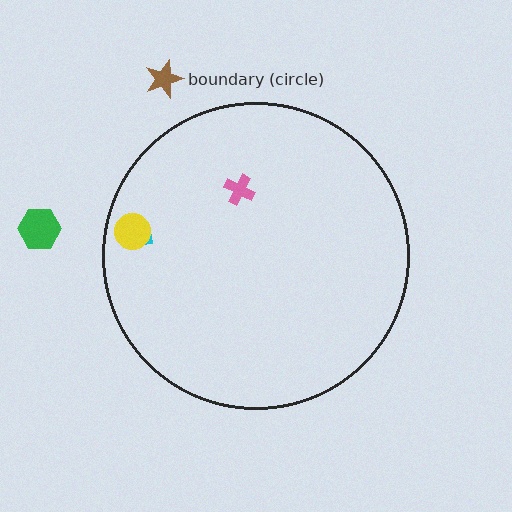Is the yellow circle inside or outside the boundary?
Inside.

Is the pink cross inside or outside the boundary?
Inside.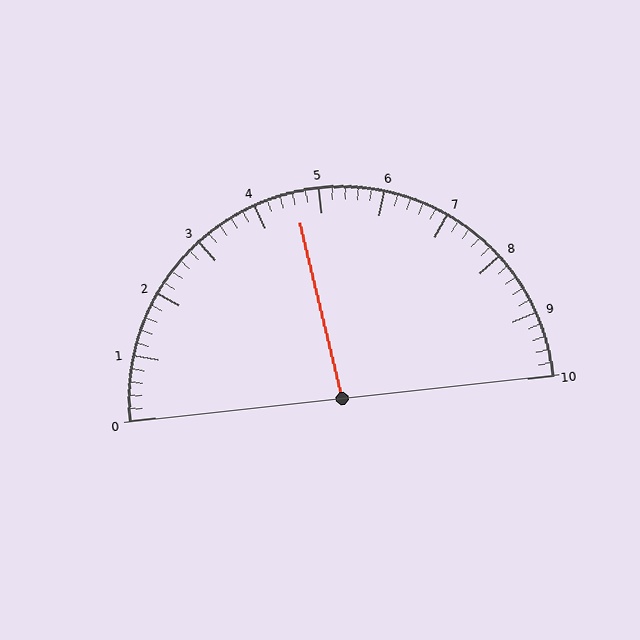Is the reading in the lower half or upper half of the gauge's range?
The reading is in the lower half of the range (0 to 10).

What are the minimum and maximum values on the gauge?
The gauge ranges from 0 to 10.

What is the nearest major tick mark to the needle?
The nearest major tick mark is 5.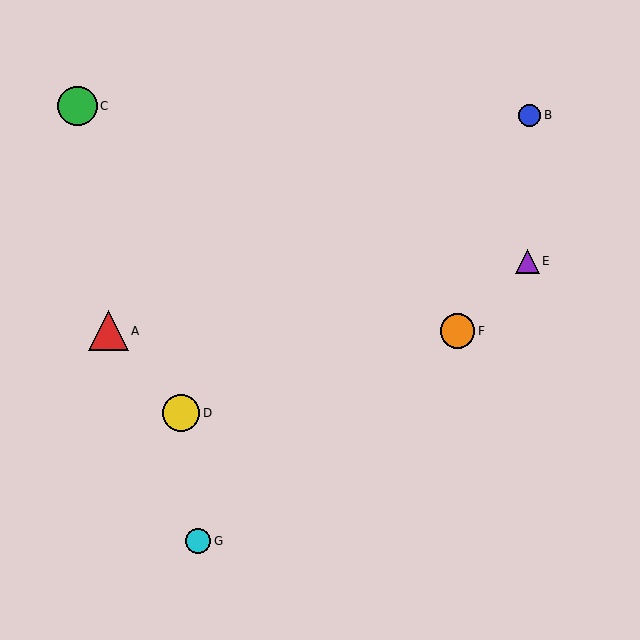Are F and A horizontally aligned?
Yes, both are at y≈331.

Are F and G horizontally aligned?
No, F is at y≈331 and G is at y≈541.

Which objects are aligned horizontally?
Objects A, F are aligned horizontally.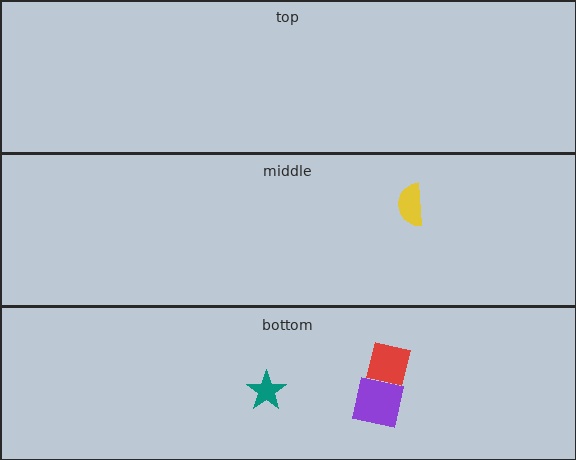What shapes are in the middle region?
The yellow semicircle.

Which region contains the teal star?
The bottom region.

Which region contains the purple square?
The bottom region.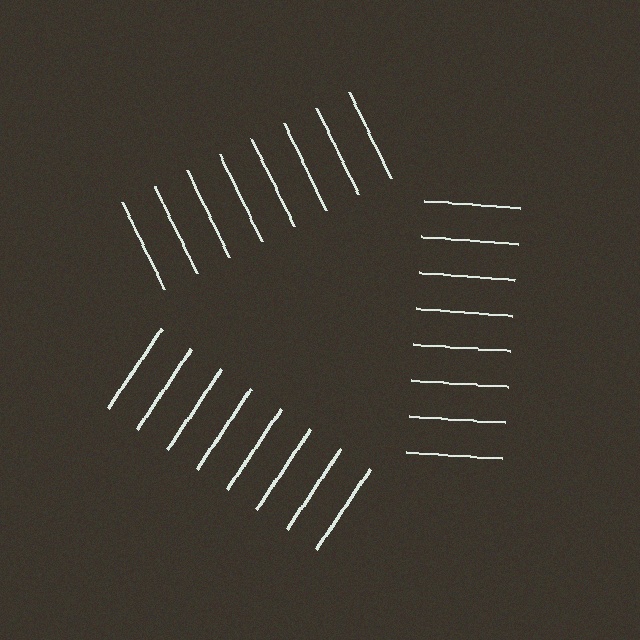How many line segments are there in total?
24 — 8 along each of the 3 edges.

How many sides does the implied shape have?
3 sides — the line-ends trace a triangle.